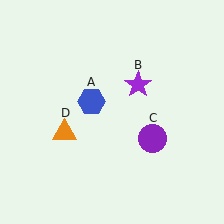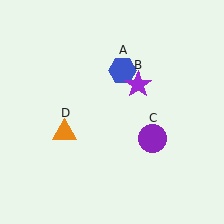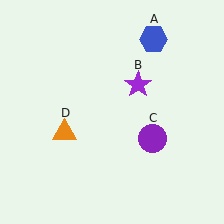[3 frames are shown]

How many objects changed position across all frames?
1 object changed position: blue hexagon (object A).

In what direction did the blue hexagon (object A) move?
The blue hexagon (object A) moved up and to the right.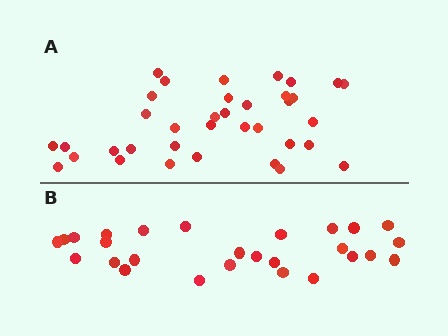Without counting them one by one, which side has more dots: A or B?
Region A (the top region) has more dots.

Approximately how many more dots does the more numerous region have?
Region A has roughly 8 or so more dots than region B.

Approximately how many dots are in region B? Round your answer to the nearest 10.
About 30 dots. (The exact count is 27, which rounds to 30.)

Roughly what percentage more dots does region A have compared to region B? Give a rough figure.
About 35% more.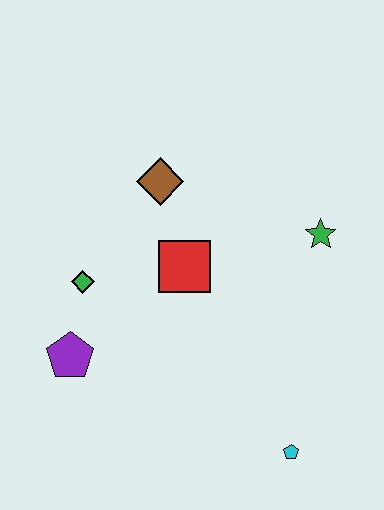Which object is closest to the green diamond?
The purple pentagon is closest to the green diamond.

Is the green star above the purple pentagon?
Yes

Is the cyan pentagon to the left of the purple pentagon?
No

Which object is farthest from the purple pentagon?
The green star is farthest from the purple pentagon.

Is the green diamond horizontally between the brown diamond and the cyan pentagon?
No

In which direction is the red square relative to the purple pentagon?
The red square is to the right of the purple pentagon.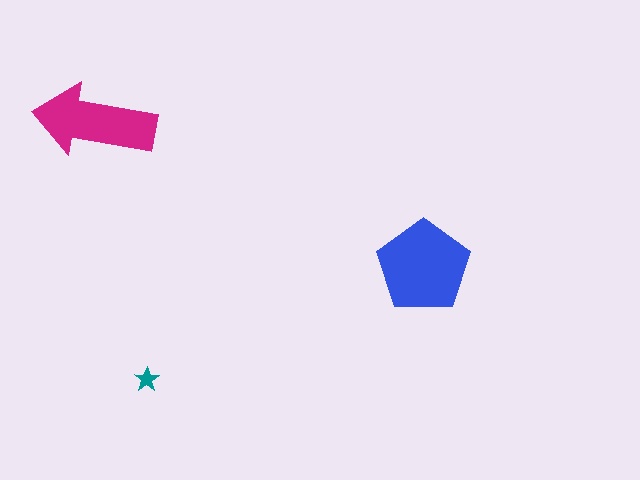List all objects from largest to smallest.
The blue pentagon, the magenta arrow, the teal star.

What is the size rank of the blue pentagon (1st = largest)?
1st.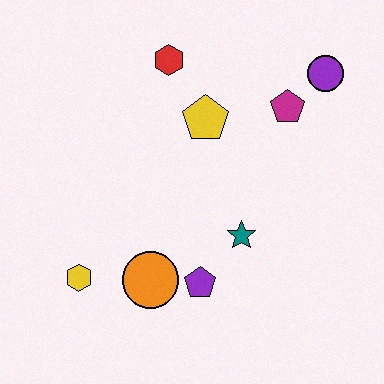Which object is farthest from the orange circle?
The purple circle is farthest from the orange circle.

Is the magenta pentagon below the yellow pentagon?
No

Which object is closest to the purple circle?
The magenta pentagon is closest to the purple circle.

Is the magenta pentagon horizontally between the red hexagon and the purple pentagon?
No